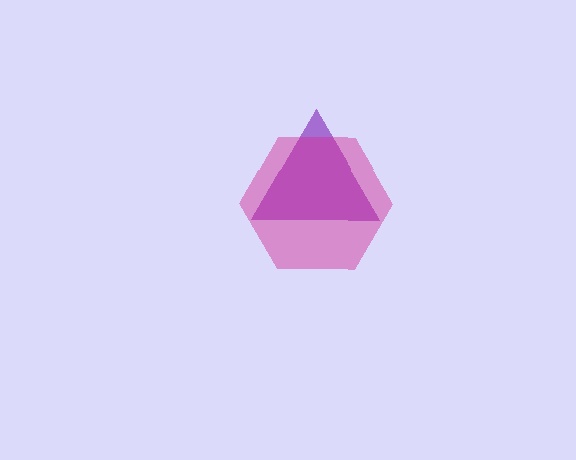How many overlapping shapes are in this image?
There are 2 overlapping shapes in the image.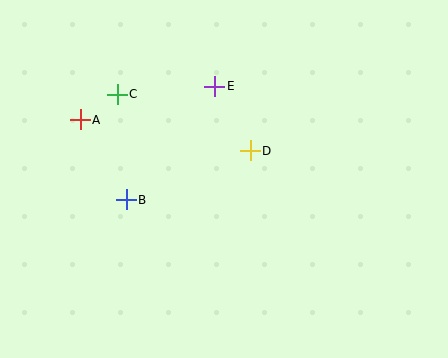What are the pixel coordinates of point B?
Point B is at (126, 200).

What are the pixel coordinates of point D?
Point D is at (250, 151).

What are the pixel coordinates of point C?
Point C is at (117, 94).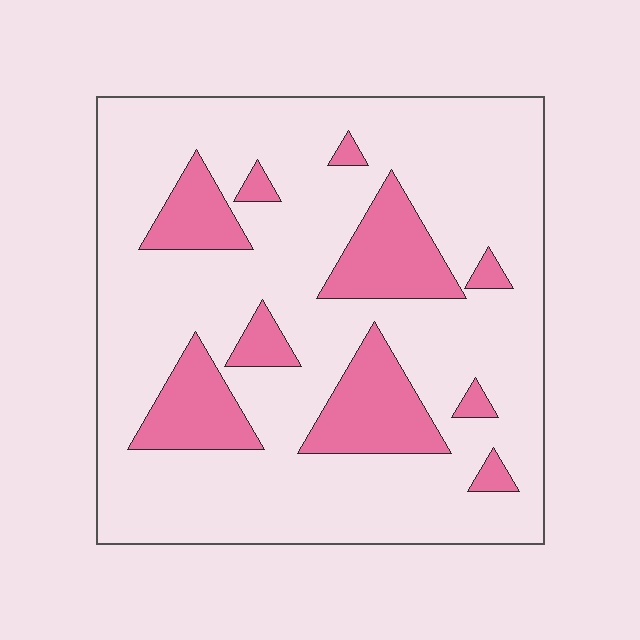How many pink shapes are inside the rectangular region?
10.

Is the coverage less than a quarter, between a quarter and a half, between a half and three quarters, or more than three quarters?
Less than a quarter.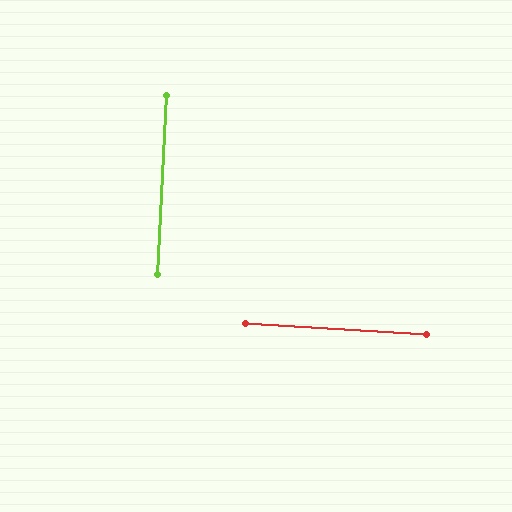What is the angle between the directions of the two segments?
Approximately 89 degrees.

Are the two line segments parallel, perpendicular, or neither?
Perpendicular — they meet at approximately 89°.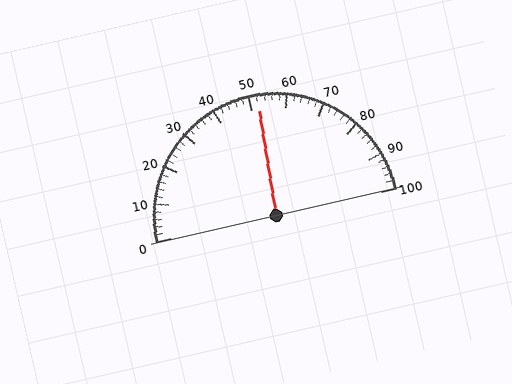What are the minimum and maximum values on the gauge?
The gauge ranges from 0 to 100.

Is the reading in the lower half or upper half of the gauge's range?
The reading is in the upper half of the range (0 to 100).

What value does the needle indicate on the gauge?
The needle indicates approximately 52.